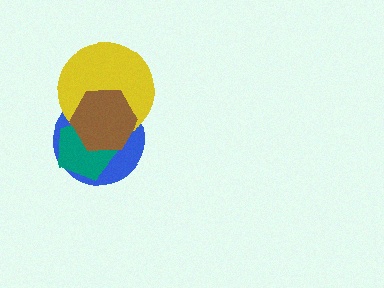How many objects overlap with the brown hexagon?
3 objects overlap with the brown hexagon.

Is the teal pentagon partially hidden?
Yes, it is partially covered by another shape.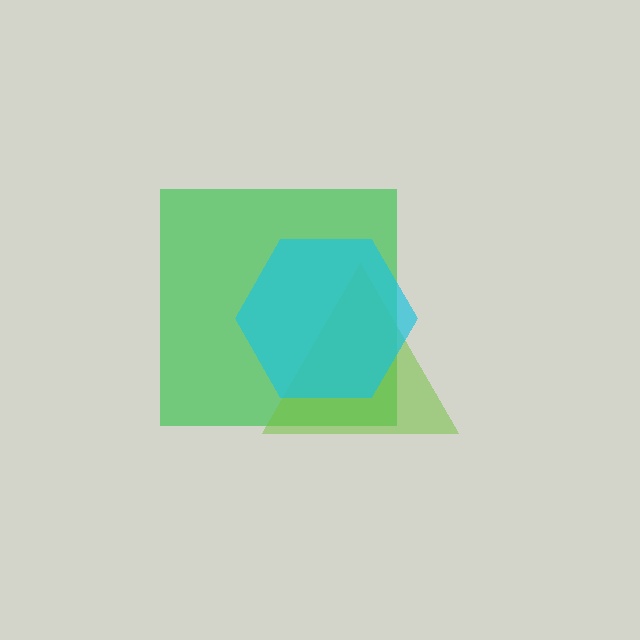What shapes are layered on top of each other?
The layered shapes are: a green square, a lime triangle, a cyan hexagon.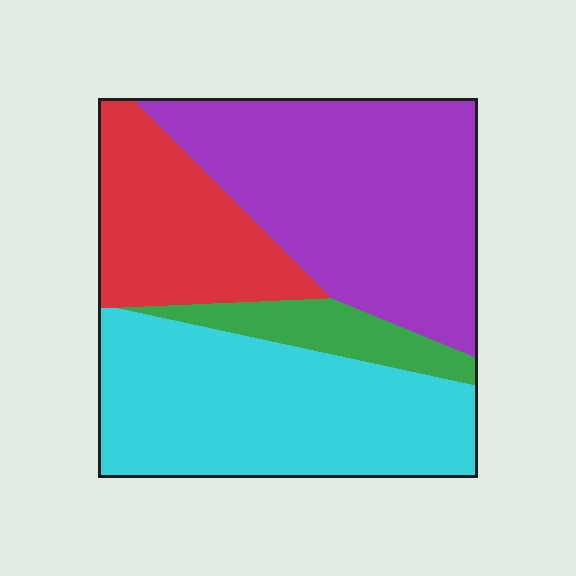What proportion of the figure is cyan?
Cyan takes up between a third and a half of the figure.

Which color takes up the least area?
Green, at roughly 10%.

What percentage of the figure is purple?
Purple covers about 35% of the figure.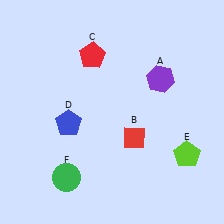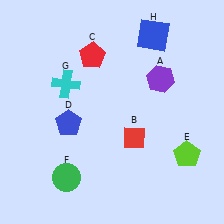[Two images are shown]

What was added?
A cyan cross (G), a blue square (H) were added in Image 2.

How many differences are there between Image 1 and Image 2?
There are 2 differences between the two images.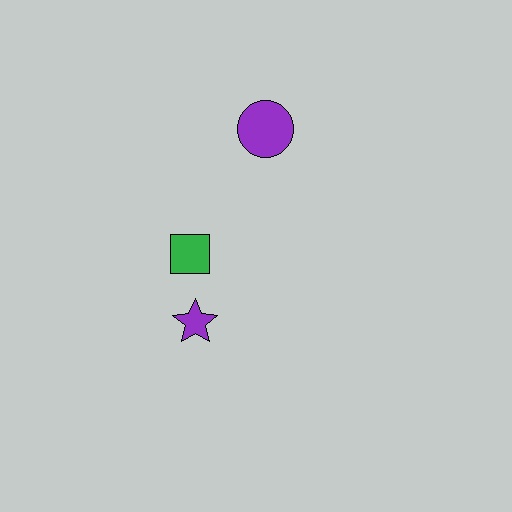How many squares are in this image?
There is 1 square.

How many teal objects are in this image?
There are no teal objects.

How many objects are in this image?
There are 3 objects.